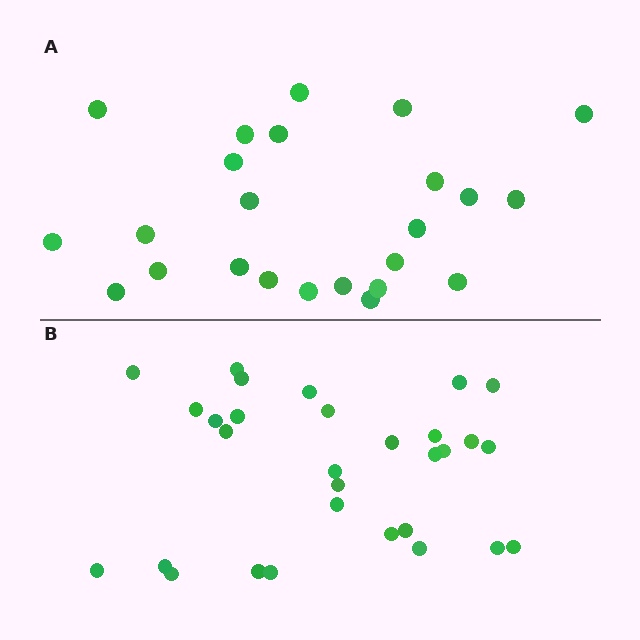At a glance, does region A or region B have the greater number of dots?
Region B (the bottom region) has more dots.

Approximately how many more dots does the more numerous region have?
Region B has about 6 more dots than region A.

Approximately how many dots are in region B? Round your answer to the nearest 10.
About 30 dots.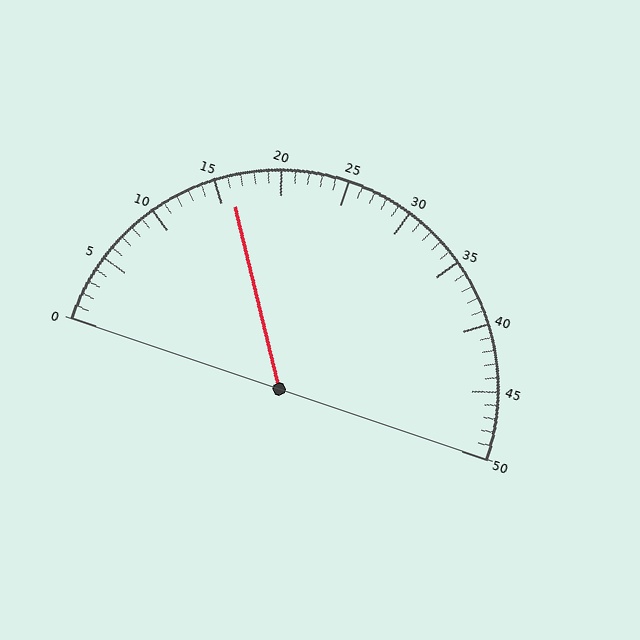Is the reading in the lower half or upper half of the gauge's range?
The reading is in the lower half of the range (0 to 50).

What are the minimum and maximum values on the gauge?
The gauge ranges from 0 to 50.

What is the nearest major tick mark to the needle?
The nearest major tick mark is 15.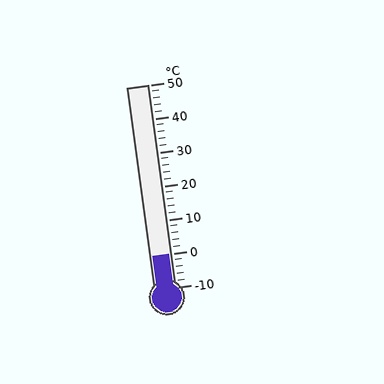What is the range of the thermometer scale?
The thermometer scale ranges from -10°C to 50°C.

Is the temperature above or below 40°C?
The temperature is below 40°C.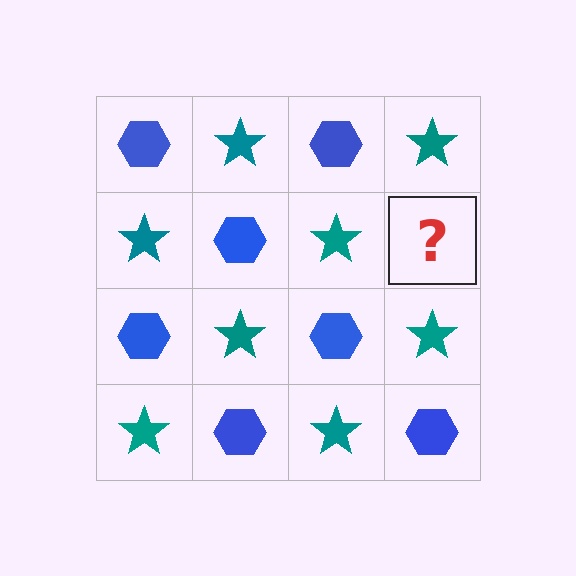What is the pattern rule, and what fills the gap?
The rule is that it alternates blue hexagon and teal star in a checkerboard pattern. The gap should be filled with a blue hexagon.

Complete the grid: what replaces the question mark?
The question mark should be replaced with a blue hexagon.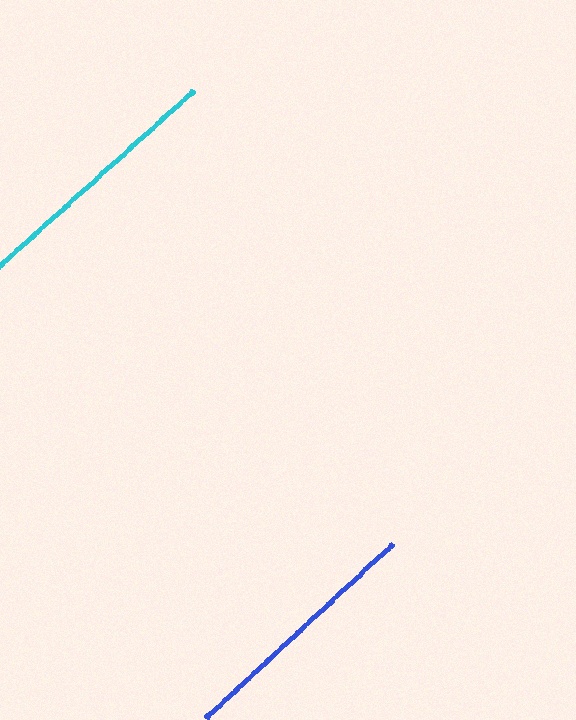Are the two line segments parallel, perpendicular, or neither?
Parallel — their directions differ by only 1.0°.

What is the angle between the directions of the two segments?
Approximately 1 degree.